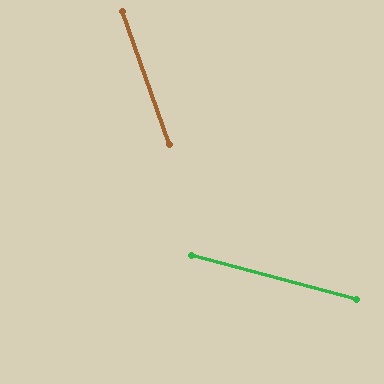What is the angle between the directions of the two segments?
Approximately 56 degrees.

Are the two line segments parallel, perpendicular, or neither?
Neither parallel nor perpendicular — they differ by about 56°.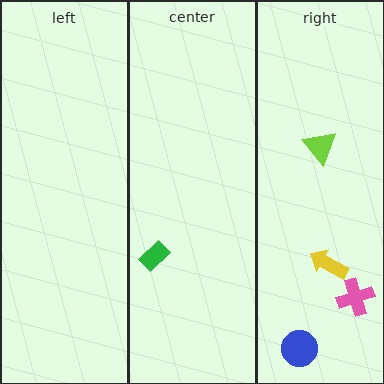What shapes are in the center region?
The green rectangle.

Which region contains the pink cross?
The right region.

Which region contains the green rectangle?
The center region.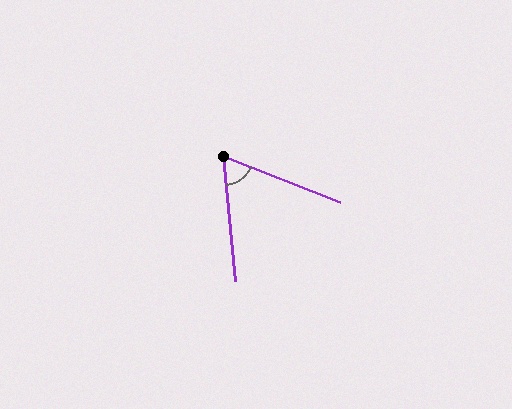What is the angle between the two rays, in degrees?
Approximately 63 degrees.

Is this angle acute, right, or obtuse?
It is acute.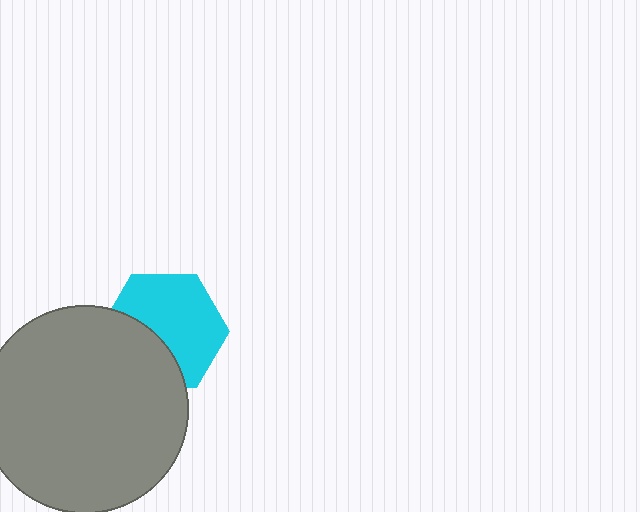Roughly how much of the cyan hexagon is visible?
About half of it is visible (roughly 64%).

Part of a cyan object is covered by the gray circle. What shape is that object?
It is a hexagon.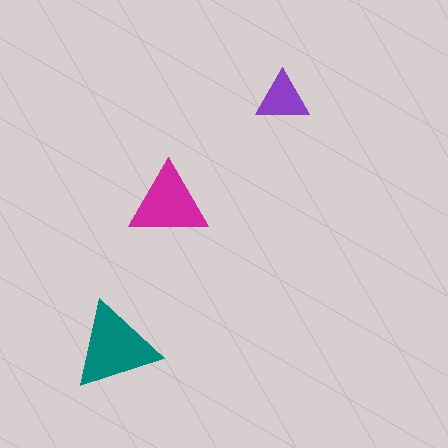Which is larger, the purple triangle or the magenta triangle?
The magenta one.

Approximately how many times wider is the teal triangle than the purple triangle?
About 1.5 times wider.